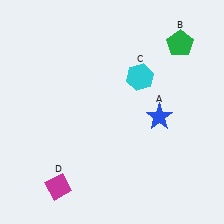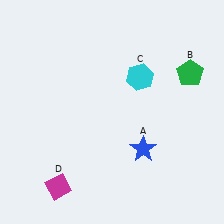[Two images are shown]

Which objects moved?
The objects that moved are: the blue star (A), the green pentagon (B).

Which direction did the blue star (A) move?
The blue star (A) moved down.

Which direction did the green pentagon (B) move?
The green pentagon (B) moved down.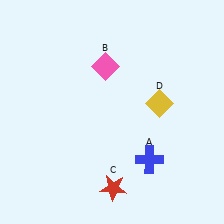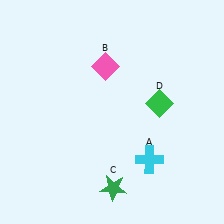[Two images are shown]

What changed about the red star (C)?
In Image 1, C is red. In Image 2, it changed to green.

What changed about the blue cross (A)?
In Image 1, A is blue. In Image 2, it changed to cyan.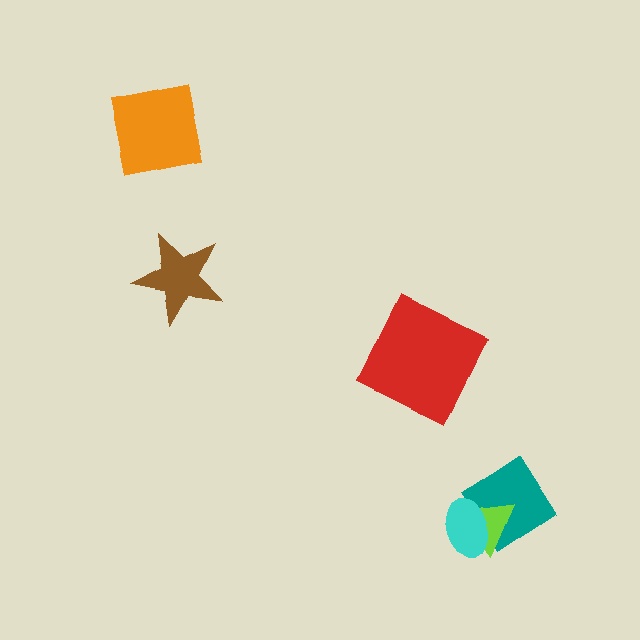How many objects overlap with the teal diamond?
2 objects overlap with the teal diamond.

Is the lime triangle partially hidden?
Yes, it is partially covered by another shape.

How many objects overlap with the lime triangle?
2 objects overlap with the lime triangle.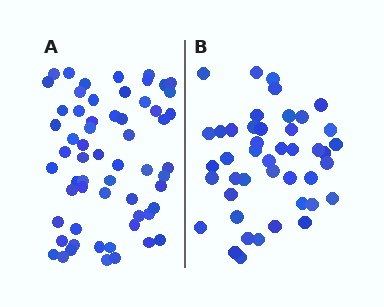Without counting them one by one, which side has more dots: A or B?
Region A (the left region) has more dots.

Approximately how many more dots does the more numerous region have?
Region A has approximately 15 more dots than region B.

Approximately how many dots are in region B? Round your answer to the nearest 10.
About 40 dots. (The exact count is 44, which rounds to 40.)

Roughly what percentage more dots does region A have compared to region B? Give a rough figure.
About 35% more.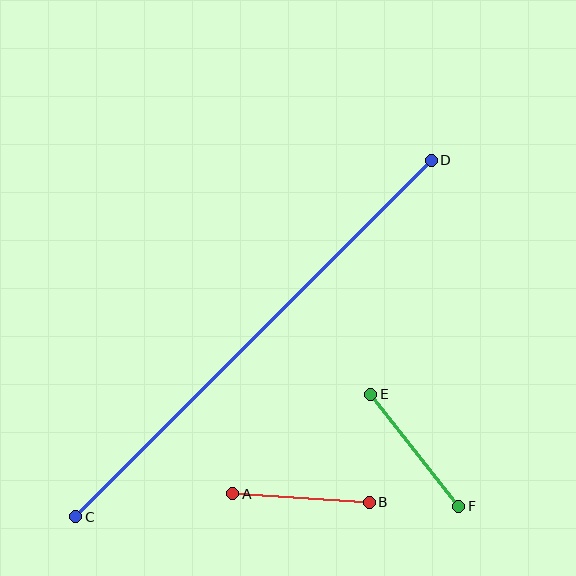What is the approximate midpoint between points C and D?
The midpoint is at approximately (254, 338) pixels.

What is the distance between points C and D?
The distance is approximately 504 pixels.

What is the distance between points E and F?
The distance is approximately 142 pixels.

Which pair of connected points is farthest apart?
Points C and D are farthest apart.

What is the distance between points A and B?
The distance is approximately 137 pixels.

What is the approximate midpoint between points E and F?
The midpoint is at approximately (415, 450) pixels.